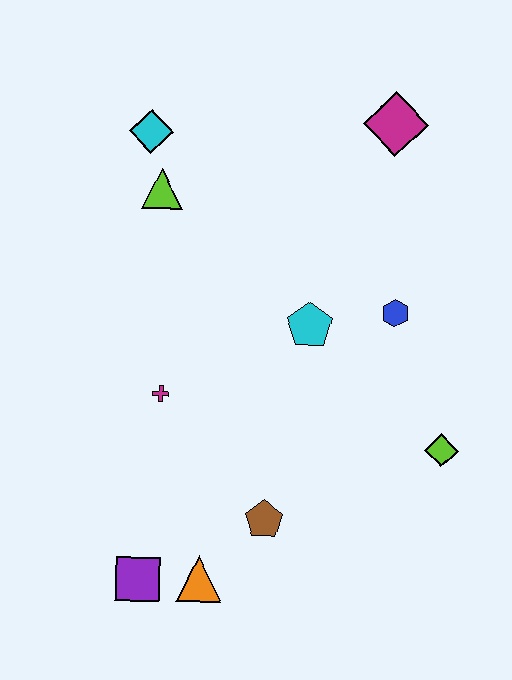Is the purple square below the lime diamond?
Yes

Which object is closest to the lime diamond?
The blue hexagon is closest to the lime diamond.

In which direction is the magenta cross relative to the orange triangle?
The magenta cross is above the orange triangle.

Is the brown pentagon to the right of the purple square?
Yes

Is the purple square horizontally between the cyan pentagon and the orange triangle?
No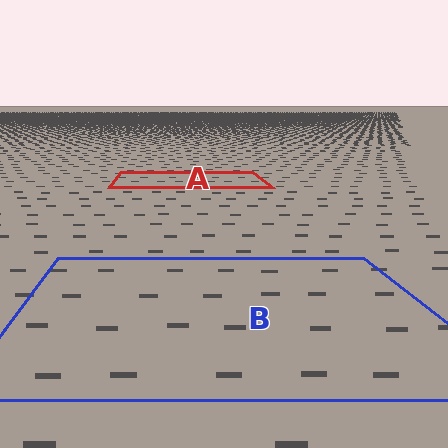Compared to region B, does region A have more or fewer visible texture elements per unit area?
Region A has more texture elements per unit area — they are packed more densely because it is farther away.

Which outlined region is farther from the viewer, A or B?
Region A is farther from the viewer — the texture elements inside it appear smaller and more densely packed.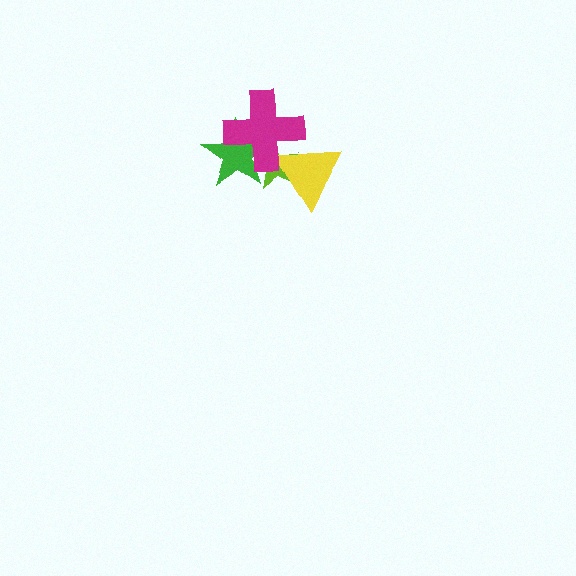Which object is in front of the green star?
The magenta cross is in front of the green star.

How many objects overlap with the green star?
2 objects overlap with the green star.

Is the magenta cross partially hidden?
No, no other shape covers it.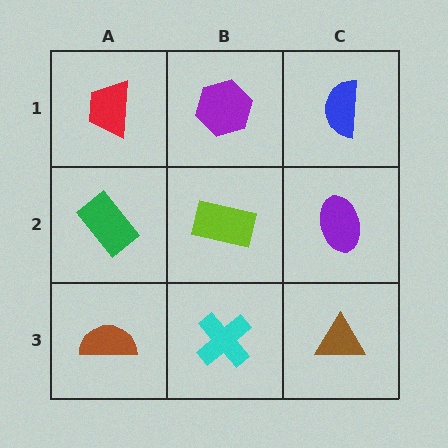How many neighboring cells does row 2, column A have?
3.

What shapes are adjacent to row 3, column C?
A purple ellipse (row 2, column C), a cyan cross (row 3, column B).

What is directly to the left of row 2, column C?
A lime rectangle.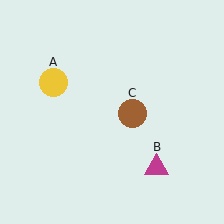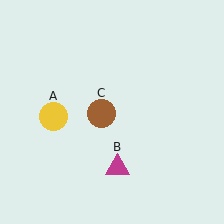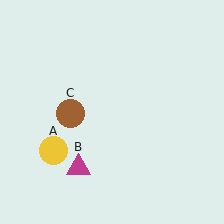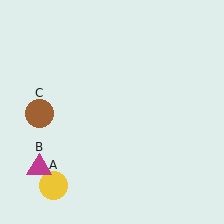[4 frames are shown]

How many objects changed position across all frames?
3 objects changed position: yellow circle (object A), magenta triangle (object B), brown circle (object C).